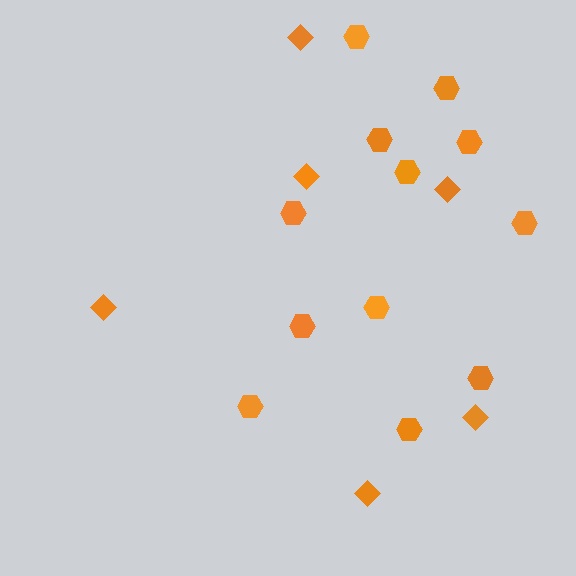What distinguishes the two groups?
There are 2 groups: one group of hexagons (12) and one group of diamonds (6).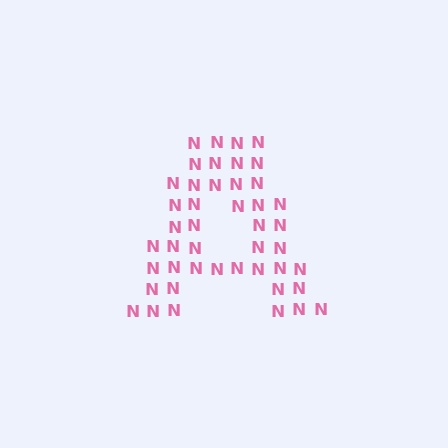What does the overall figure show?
The overall figure shows the letter A.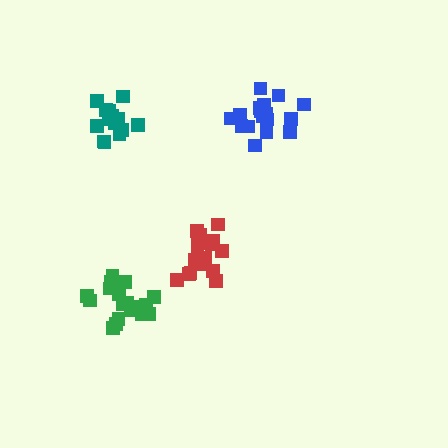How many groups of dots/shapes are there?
There are 4 groups.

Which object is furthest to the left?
The teal cluster is leftmost.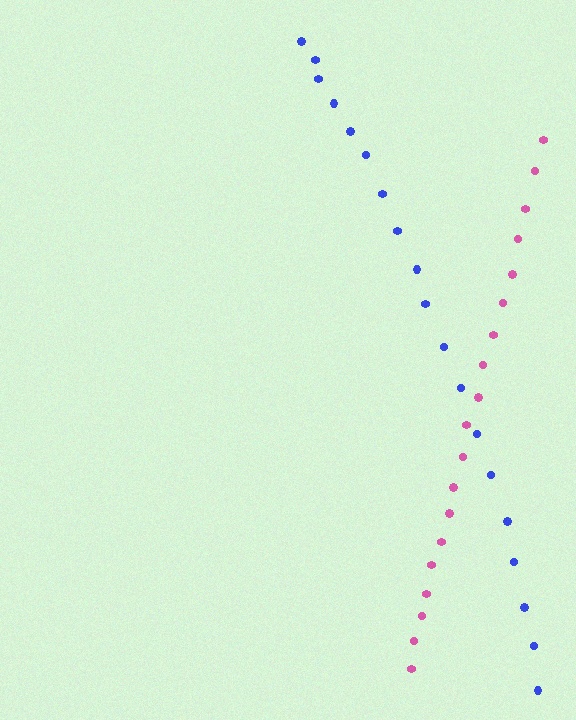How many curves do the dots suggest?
There are 2 distinct paths.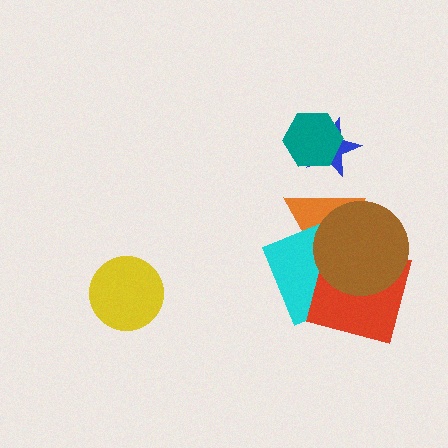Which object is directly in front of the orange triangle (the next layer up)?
The cyan square is directly in front of the orange triangle.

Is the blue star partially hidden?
Yes, it is partially covered by another shape.